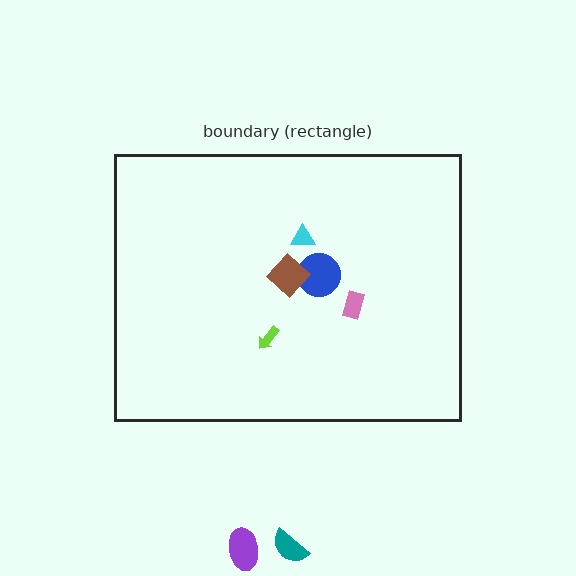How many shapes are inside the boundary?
5 inside, 2 outside.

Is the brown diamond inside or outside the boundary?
Inside.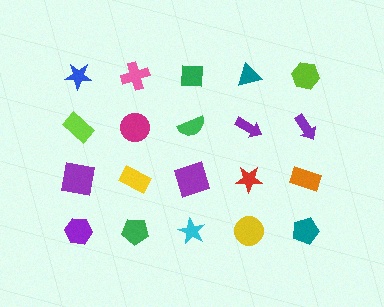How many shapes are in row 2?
5 shapes.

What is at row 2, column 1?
A lime rectangle.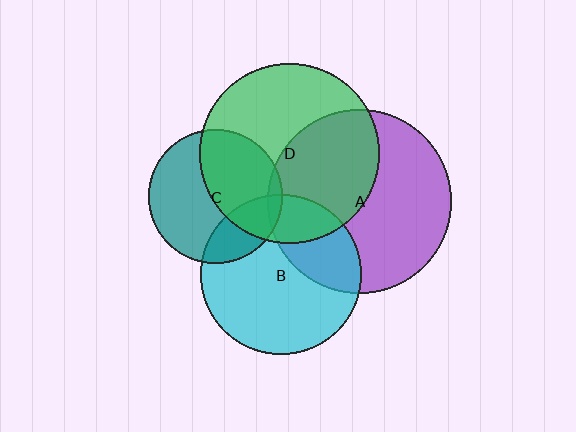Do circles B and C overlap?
Yes.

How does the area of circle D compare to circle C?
Approximately 1.8 times.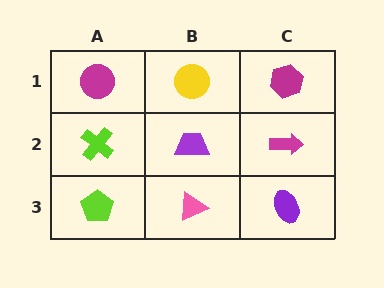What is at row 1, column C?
A magenta hexagon.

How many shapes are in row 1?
3 shapes.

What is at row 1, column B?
A yellow circle.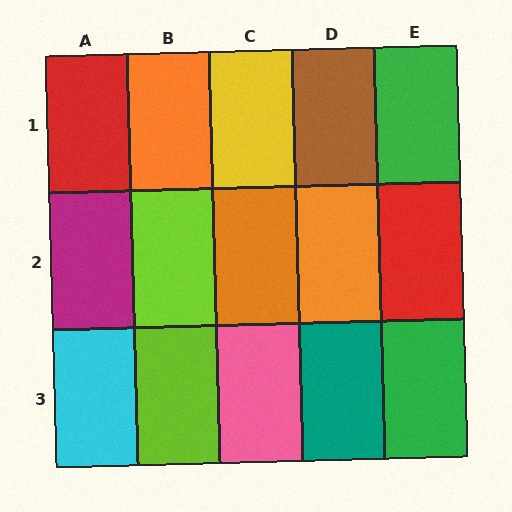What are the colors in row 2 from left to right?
Magenta, lime, orange, orange, red.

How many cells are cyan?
1 cell is cyan.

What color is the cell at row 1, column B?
Orange.